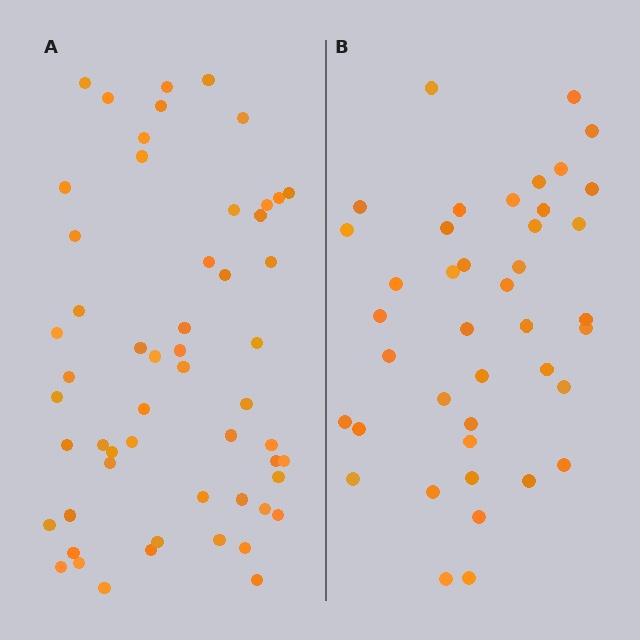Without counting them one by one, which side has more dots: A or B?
Region A (the left region) has more dots.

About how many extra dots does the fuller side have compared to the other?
Region A has approximately 15 more dots than region B.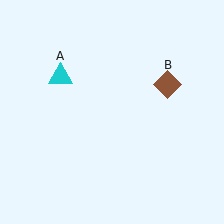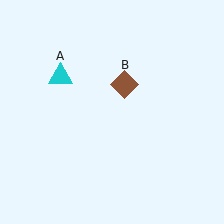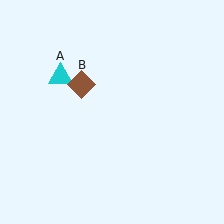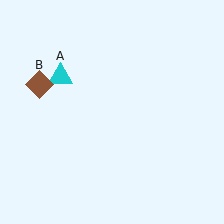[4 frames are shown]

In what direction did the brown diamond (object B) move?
The brown diamond (object B) moved left.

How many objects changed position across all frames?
1 object changed position: brown diamond (object B).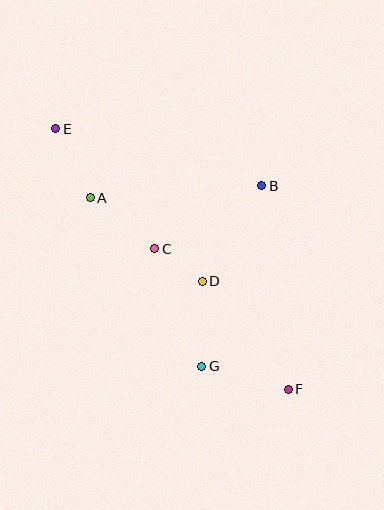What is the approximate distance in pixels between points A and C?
The distance between A and C is approximately 82 pixels.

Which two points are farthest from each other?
Points E and F are farthest from each other.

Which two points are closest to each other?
Points C and D are closest to each other.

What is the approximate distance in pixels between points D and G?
The distance between D and G is approximately 85 pixels.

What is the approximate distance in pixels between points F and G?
The distance between F and G is approximately 90 pixels.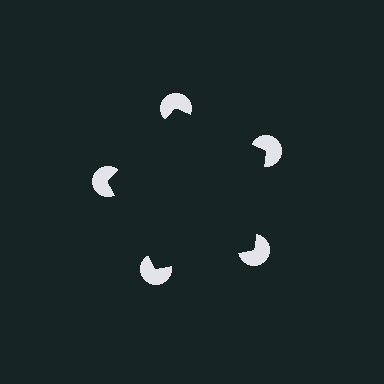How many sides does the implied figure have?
5 sides.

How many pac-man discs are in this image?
There are 5 — one at each vertex of the illusory pentagon.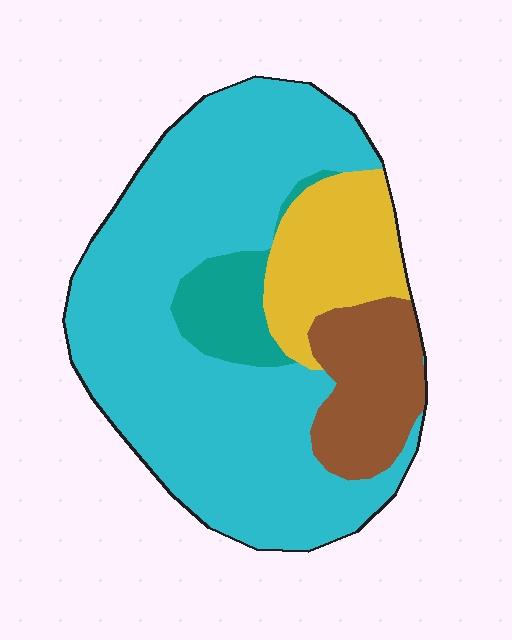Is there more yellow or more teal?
Yellow.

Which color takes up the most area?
Cyan, at roughly 65%.